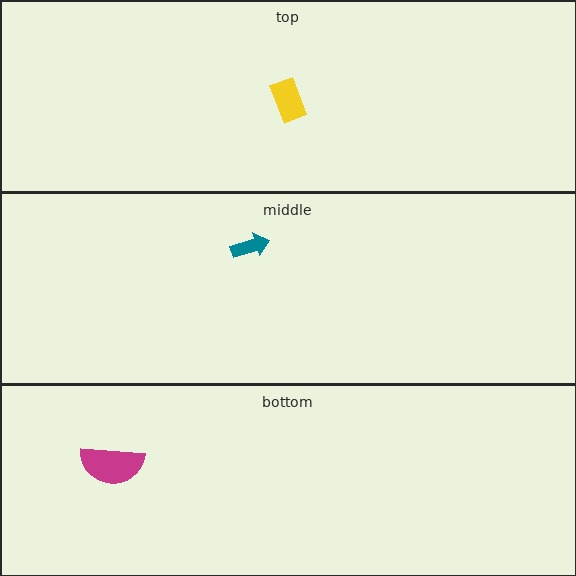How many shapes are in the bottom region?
1.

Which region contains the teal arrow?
The middle region.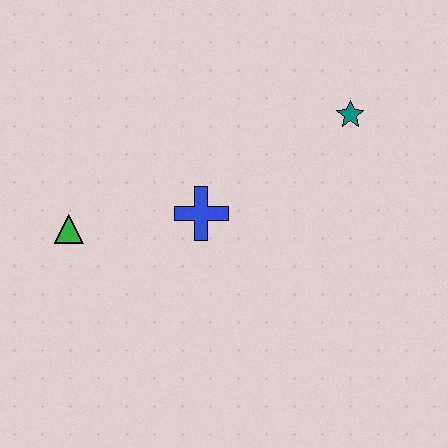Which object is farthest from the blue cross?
The teal star is farthest from the blue cross.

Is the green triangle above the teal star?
No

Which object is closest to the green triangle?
The blue cross is closest to the green triangle.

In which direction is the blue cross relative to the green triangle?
The blue cross is to the right of the green triangle.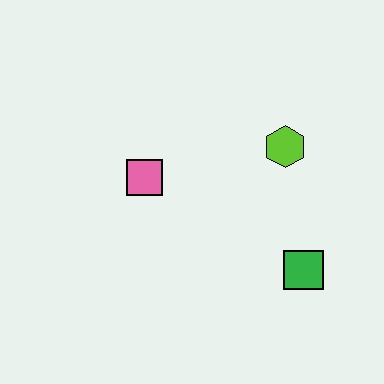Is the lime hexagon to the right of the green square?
No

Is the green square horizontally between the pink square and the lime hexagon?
No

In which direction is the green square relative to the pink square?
The green square is to the right of the pink square.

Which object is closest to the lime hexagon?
The green square is closest to the lime hexagon.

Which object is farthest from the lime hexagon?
The pink square is farthest from the lime hexagon.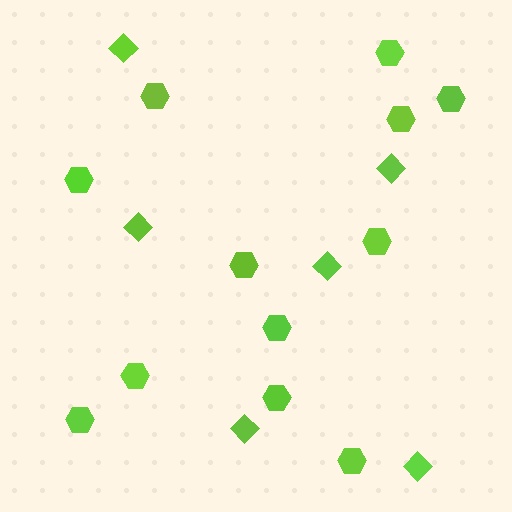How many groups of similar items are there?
There are 2 groups: one group of hexagons (12) and one group of diamonds (6).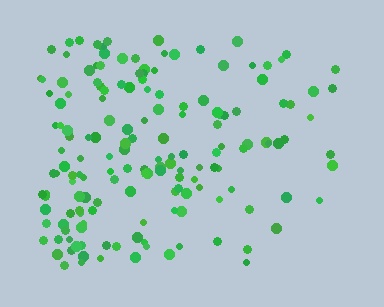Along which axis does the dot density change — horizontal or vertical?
Horizontal.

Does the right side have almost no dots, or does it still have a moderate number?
Still a moderate number, just noticeably fewer than the left.